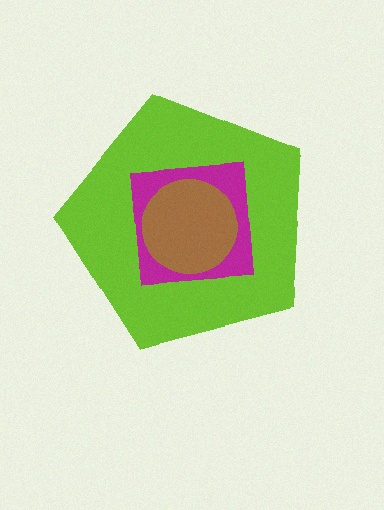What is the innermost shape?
The brown circle.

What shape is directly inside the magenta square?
The brown circle.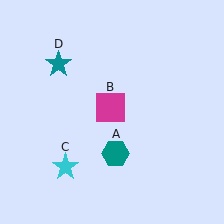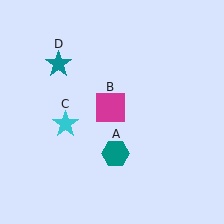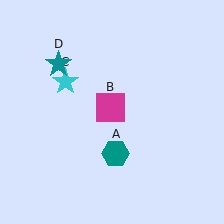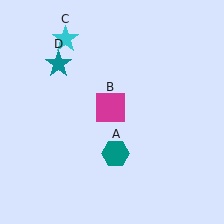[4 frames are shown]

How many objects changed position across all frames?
1 object changed position: cyan star (object C).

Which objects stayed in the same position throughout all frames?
Teal hexagon (object A) and magenta square (object B) and teal star (object D) remained stationary.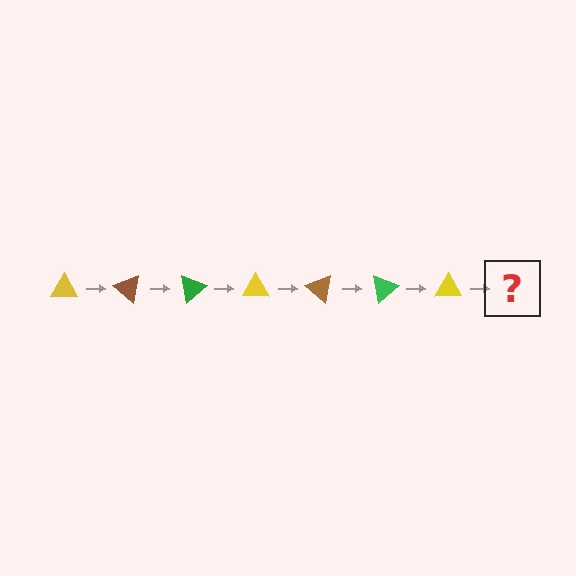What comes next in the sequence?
The next element should be a brown triangle, rotated 280 degrees from the start.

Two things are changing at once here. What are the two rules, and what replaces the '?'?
The two rules are that it rotates 40 degrees each step and the color cycles through yellow, brown, and green. The '?' should be a brown triangle, rotated 280 degrees from the start.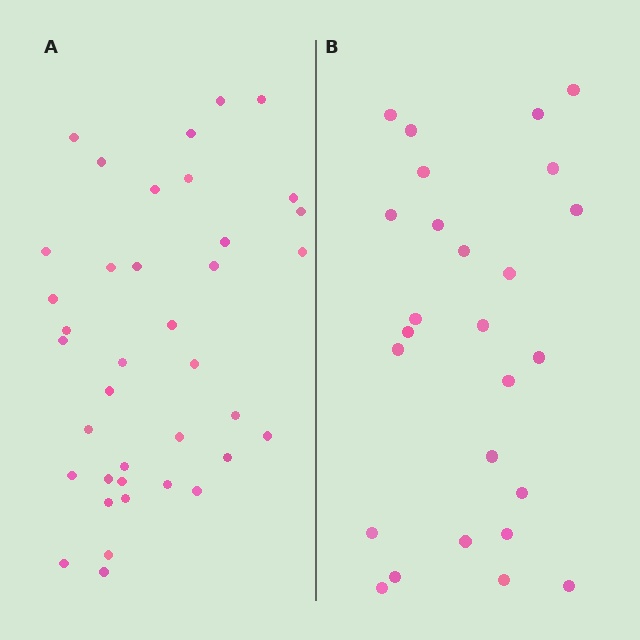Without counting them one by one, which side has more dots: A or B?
Region A (the left region) has more dots.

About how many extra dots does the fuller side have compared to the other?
Region A has roughly 12 or so more dots than region B.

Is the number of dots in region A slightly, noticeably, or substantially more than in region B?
Region A has substantially more. The ratio is roughly 1.5 to 1.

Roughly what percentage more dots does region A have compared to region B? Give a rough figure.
About 45% more.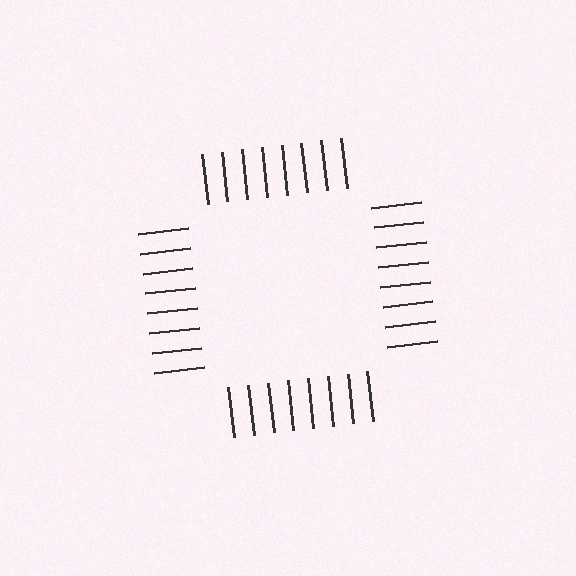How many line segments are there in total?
32 — 8 along each of the 4 edges.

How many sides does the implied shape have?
4 sides — the line-ends trace a square.